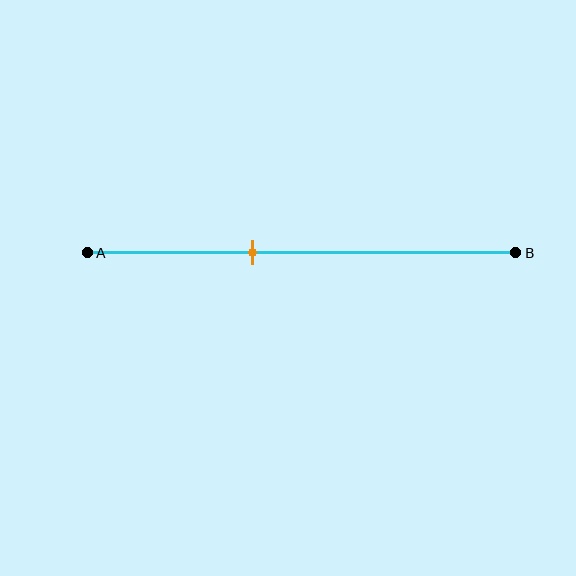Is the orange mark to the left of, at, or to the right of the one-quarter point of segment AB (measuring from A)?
The orange mark is to the right of the one-quarter point of segment AB.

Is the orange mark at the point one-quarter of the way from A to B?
No, the mark is at about 40% from A, not at the 25% one-quarter point.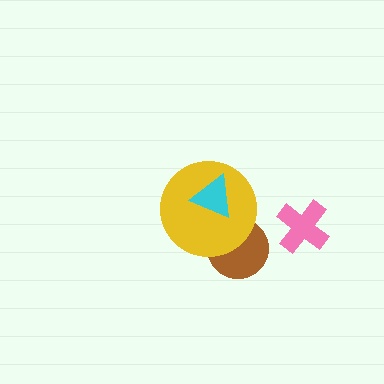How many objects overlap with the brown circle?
1 object overlaps with the brown circle.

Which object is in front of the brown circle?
The yellow circle is in front of the brown circle.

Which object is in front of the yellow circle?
The cyan triangle is in front of the yellow circle.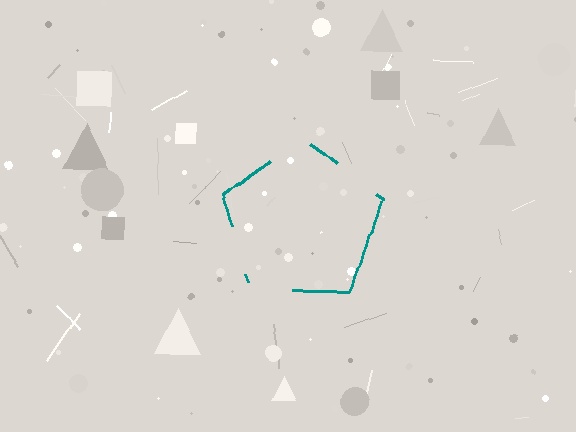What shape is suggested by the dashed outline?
The dashed outline suggests a pentagon.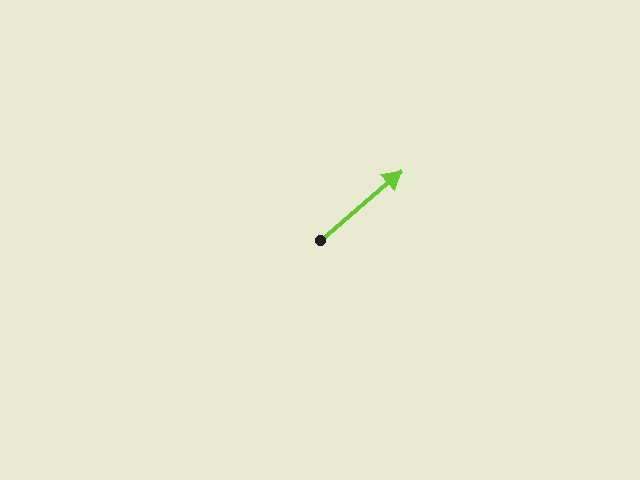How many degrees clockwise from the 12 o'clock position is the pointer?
Approximately 49 degrees.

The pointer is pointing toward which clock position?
Roughly 2 o'clock.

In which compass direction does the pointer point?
Northeast.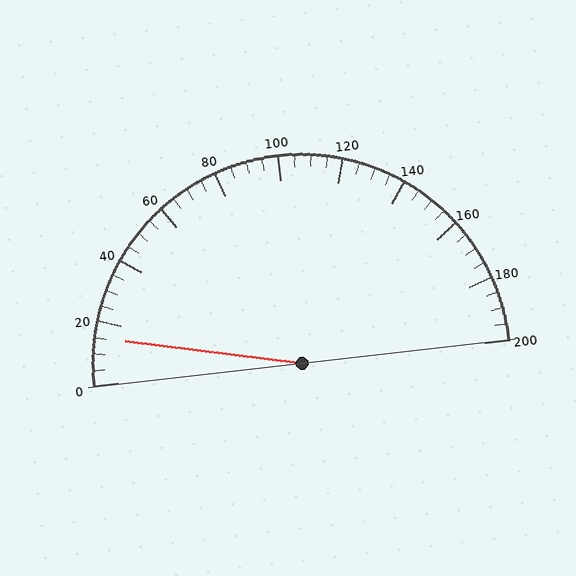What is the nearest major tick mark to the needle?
The nearest major tick mark is 20.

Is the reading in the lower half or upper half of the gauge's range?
The reading is in the lower half of the range (0 to 200).